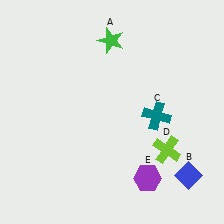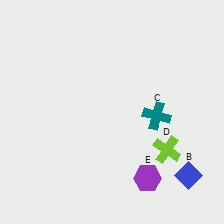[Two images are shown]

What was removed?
The green star (A) was removed in Image 2.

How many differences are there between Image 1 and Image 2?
There is 1 difference between the two images.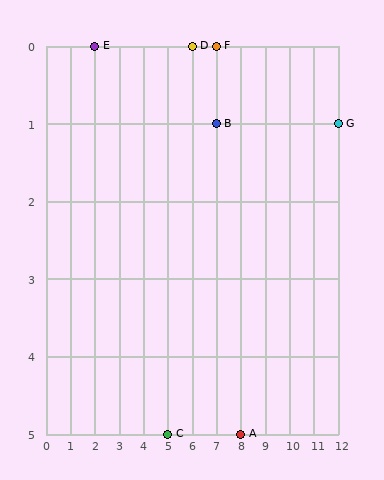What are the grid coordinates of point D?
Point D is at grid coordinates (6, 0).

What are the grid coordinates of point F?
Point F is at grid coordinates (7, 0).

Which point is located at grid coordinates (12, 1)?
Point G is at (12, 1).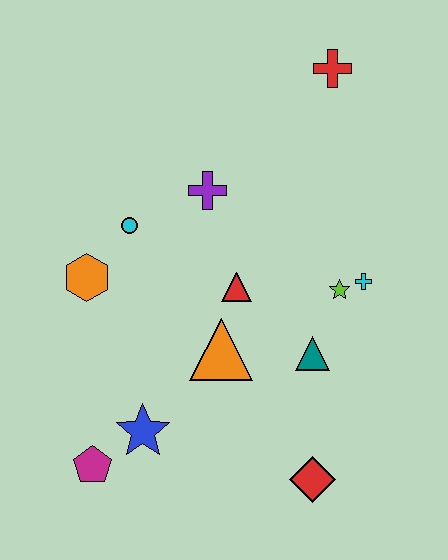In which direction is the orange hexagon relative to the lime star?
The orange hexagon is to the left of the lime star.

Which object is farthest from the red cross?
The magenta pentagon is farthest from the red cross.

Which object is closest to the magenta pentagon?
The blue star is closest to the magenta pentagon.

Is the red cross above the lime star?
Yes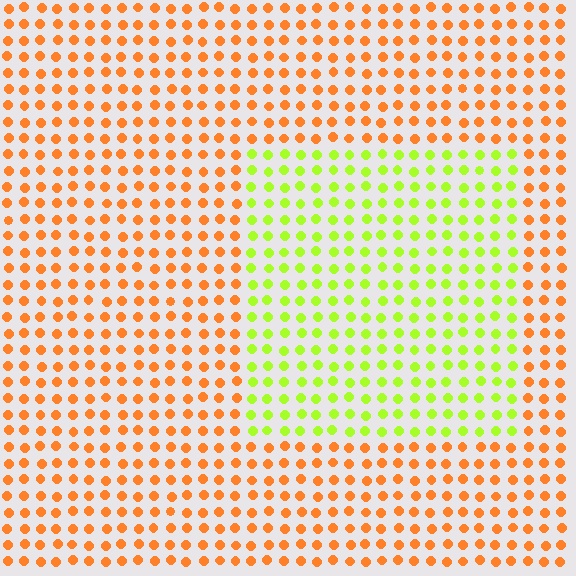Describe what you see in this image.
The image is filled with small orange elements in a uniform arrangement. A rectangle-shaped region is visible where the elements are tinted to a slightly different hue, forming a subtle color boundary.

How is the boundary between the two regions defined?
The boundary is defined purely by a slight shift in hue (about 60 degrees). Spacing, size, and orientation are identical on both sides.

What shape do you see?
I see a rectangle.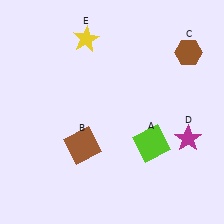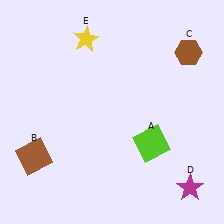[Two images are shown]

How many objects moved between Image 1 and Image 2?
2 objects moved between the two images.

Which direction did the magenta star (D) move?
The magenta star (D) moved down.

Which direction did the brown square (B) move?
The brown square (B) moved left.